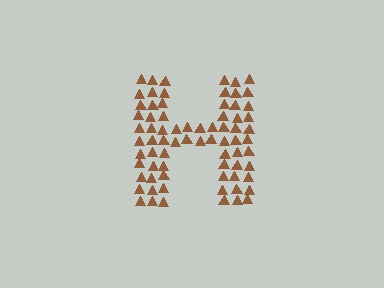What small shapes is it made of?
It is made of small triangles.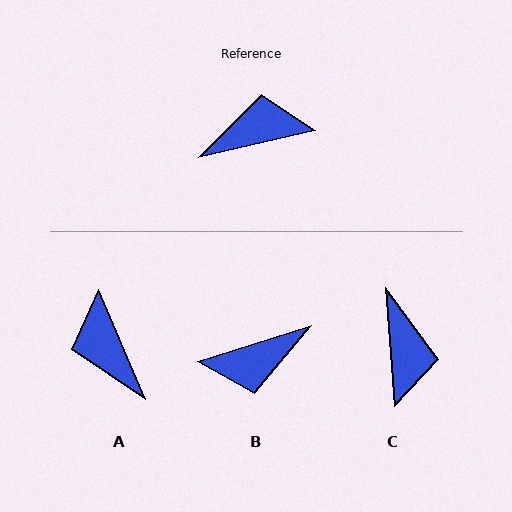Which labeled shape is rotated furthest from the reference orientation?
B, about 175 degrees away.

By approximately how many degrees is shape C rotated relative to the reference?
Approximately 99 degrees clockwise.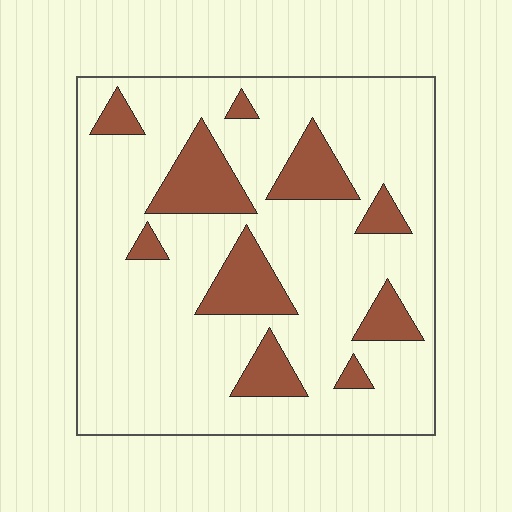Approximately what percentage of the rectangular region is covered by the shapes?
Approximately 20%.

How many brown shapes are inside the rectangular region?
10.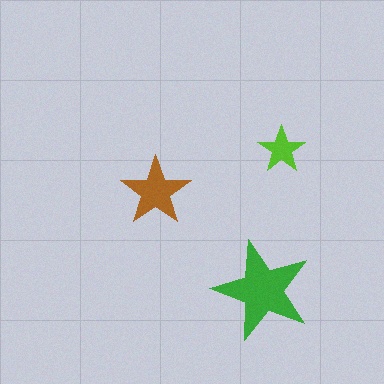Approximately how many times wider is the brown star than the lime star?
About 1.5 times wider.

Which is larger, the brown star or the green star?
The green one.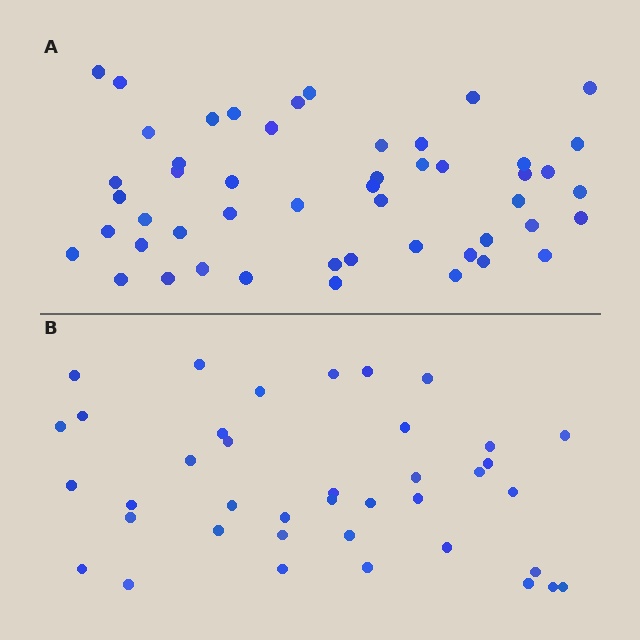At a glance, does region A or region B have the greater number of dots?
Region A (the top region) has more dots.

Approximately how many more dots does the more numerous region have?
Region A has roughly 12 or so more dots than region B.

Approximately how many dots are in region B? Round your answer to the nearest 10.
About 40 dots. (The exact count is 39, which rounds to 40.)